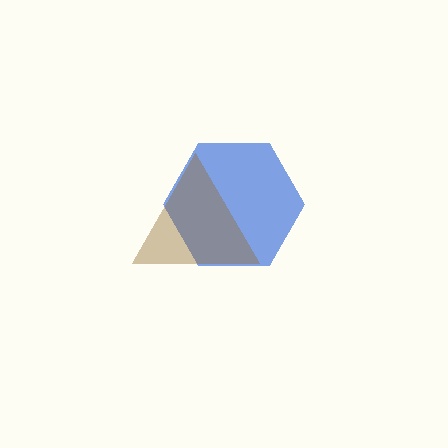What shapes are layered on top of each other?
The layered shapes are: a blue hexagon, a brown triangle.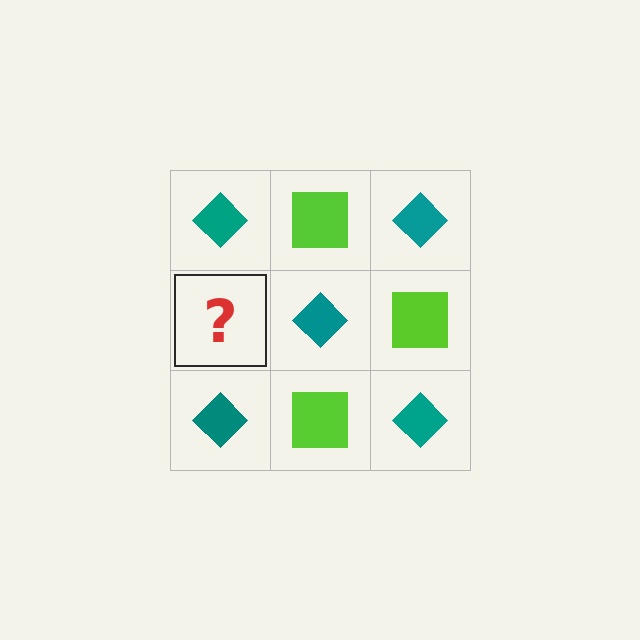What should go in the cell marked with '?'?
The missing cell should contain a lime square.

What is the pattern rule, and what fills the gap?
The rule is that it alternates teal diamond and lime square in a checkerboard pattern. The gap should be filled with a lime square.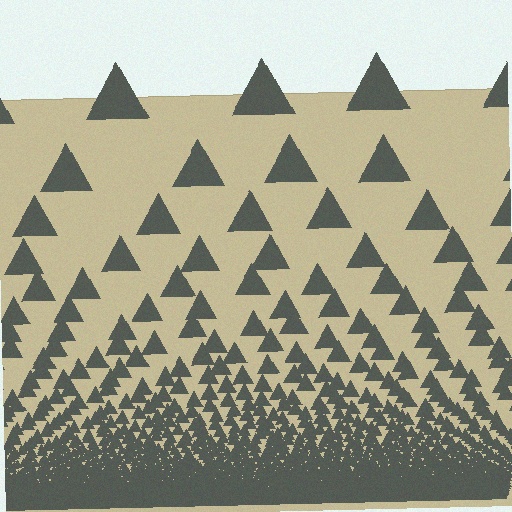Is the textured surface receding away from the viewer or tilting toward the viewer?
The surface appears to tilt toward the viewer. Texture elements get larger and sparser toward the top.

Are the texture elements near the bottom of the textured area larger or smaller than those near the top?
Smaller. The gradient is inverted — elements near the bottom are smaller and denser.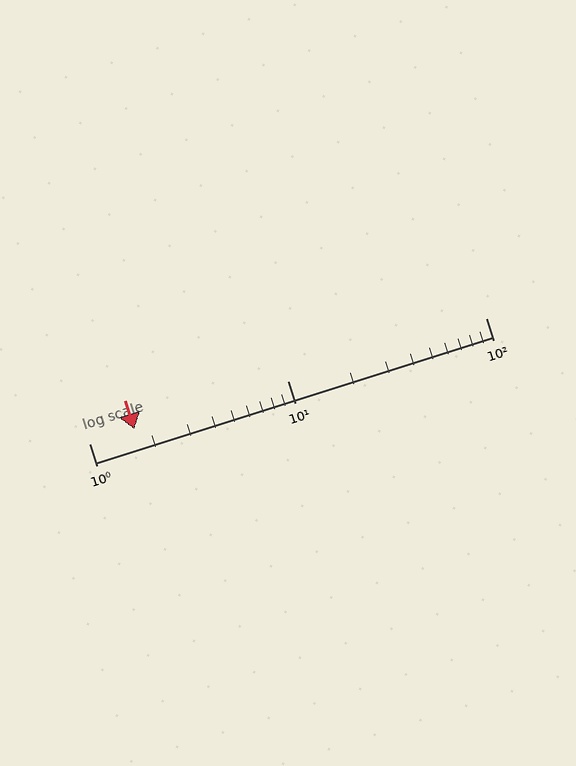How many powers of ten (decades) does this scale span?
The scale spans 2 decades, from 1 to 100.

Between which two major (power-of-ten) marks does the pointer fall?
The pointer is between 1 and 10.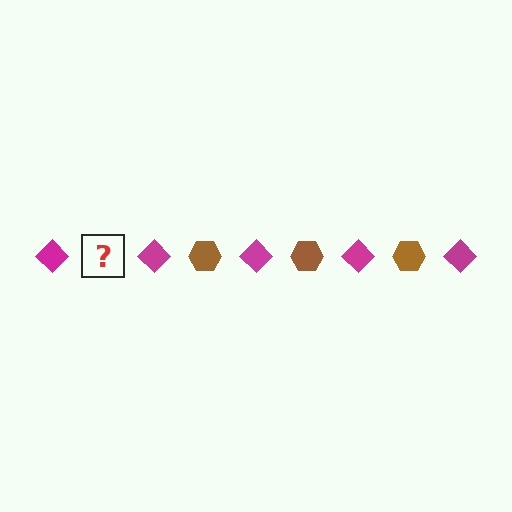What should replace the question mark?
The question mark should be replaced with a brown hexagon.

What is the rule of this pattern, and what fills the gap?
The rule is that the pattern alternates between magenta diamond and brown hexagon. The gap should be filled with a brown hexagon.